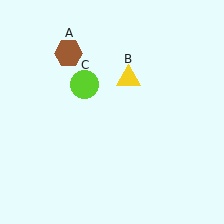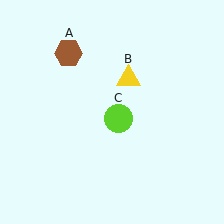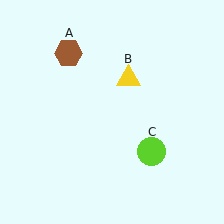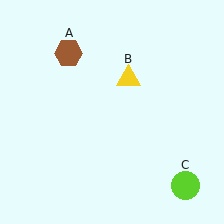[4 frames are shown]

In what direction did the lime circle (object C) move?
The lime circle (object C) moved down and to the right.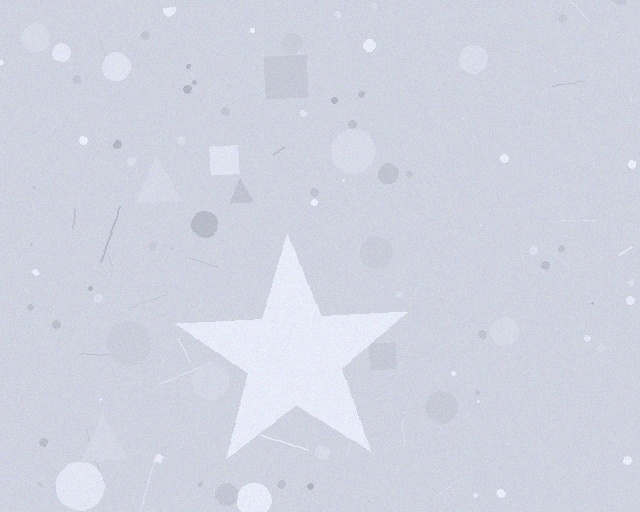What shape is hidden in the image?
A star is hidden in the image.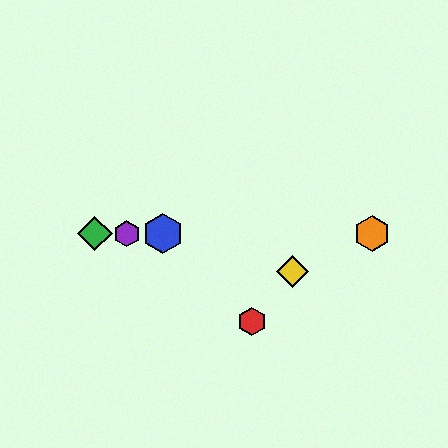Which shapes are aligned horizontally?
The blue hexagon, the green diamond, the purple hexagon, the orange hexagon are aligned horizontally.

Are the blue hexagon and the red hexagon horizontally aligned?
No, the blue hexagon is at y≈234 and the red hexagon is at y≈321.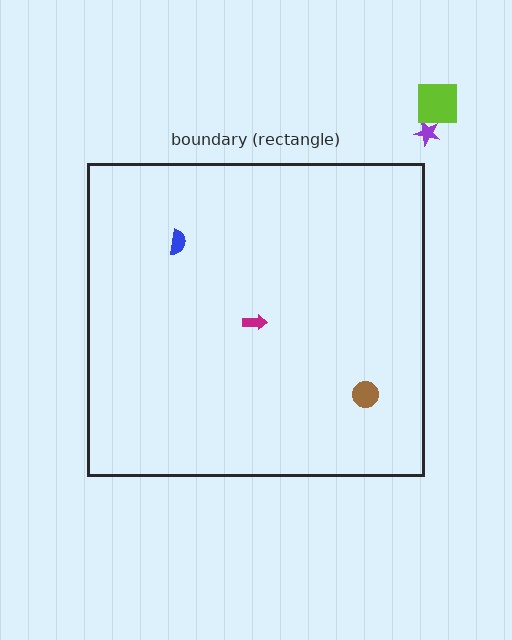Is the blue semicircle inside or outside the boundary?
Inside.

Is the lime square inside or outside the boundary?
Outside.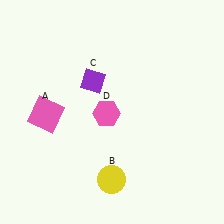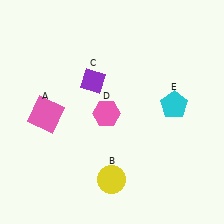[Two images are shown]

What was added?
A cyan pentagon (E) was added in Image 2.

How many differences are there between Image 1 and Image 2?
There is 1 difference between the two images.